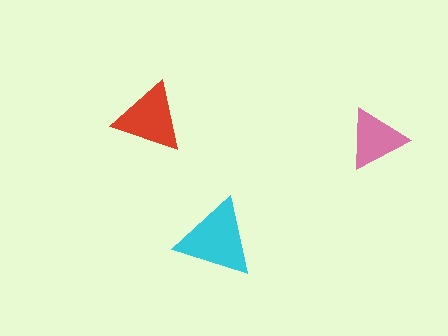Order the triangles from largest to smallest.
the cyan one, the red one, the pink one.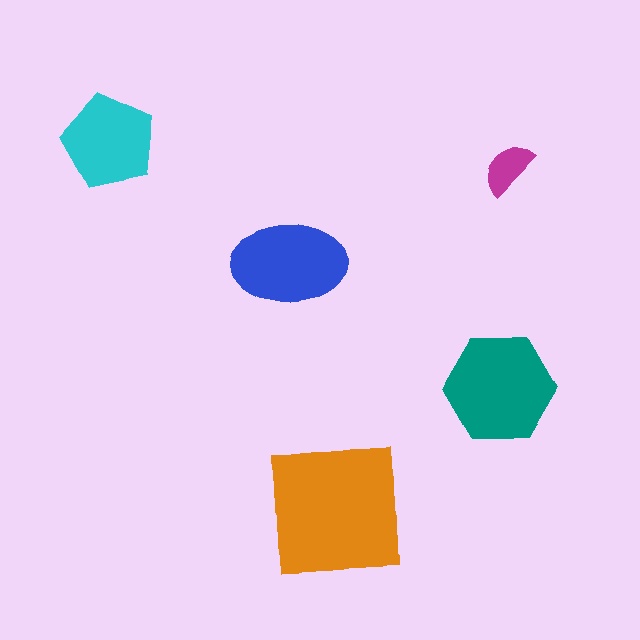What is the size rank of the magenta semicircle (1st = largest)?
5th.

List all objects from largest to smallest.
The orange square, the teal hexagon, the blue ellipse, the cyan pentagon, the magenta semicircle.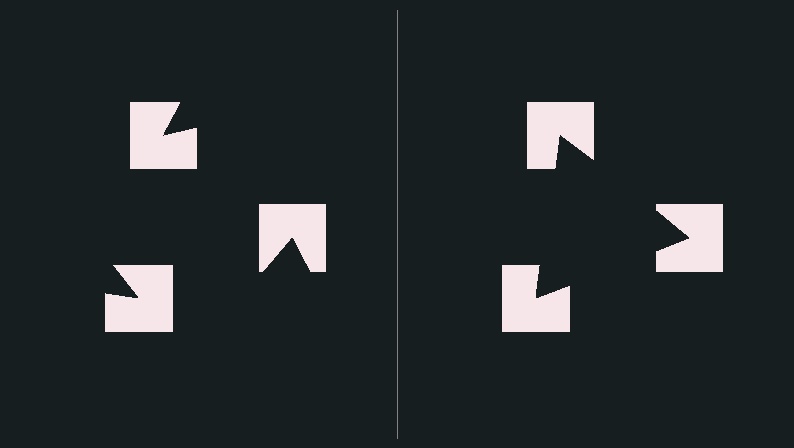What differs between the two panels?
The notched squares are positioned identically on both sides; only the wedge orientations differ. On the right they align to a triangle; on the left they are misaligned.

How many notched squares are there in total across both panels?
6 — 3 on each side.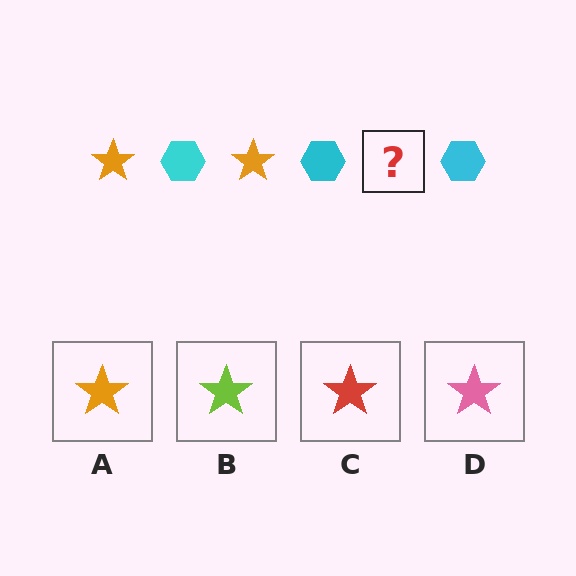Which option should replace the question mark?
Option A.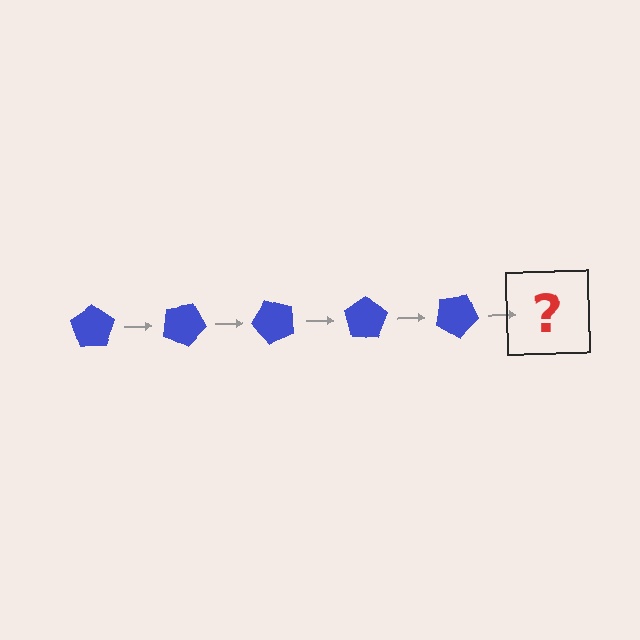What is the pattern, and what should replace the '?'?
The pattern is that the pentagon rotates 25 degrees each step. The '?' should be a blue pentagon rotated 125 degrees.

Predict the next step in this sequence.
The next step is a blue pentagon rotated 125 degrees.